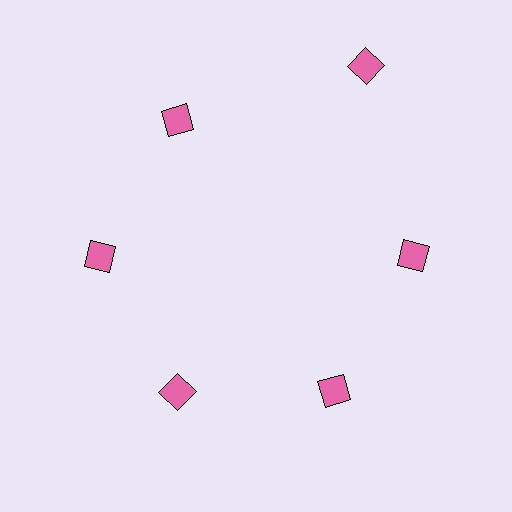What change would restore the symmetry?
The symmetry would be restored by moving it inward, back onto the ring so that all 6 diamonds sit at equal angles and equal distance from the center.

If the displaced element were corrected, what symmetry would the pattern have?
It would have 6-fold rotational symmetry — the pattern would map onto itself every 60 degrees.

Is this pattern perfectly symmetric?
No. The 6 pink diamonds are arranged in a ring, but one element near the 1 o'clock position is pushed outward from the center, breaking the 6-fold rotational symmetry.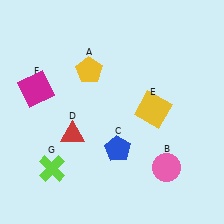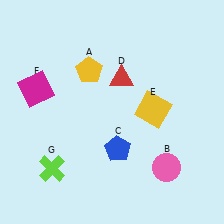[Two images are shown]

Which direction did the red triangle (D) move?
The red triangle (D) moved up.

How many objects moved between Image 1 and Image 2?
1 object moved between the two images.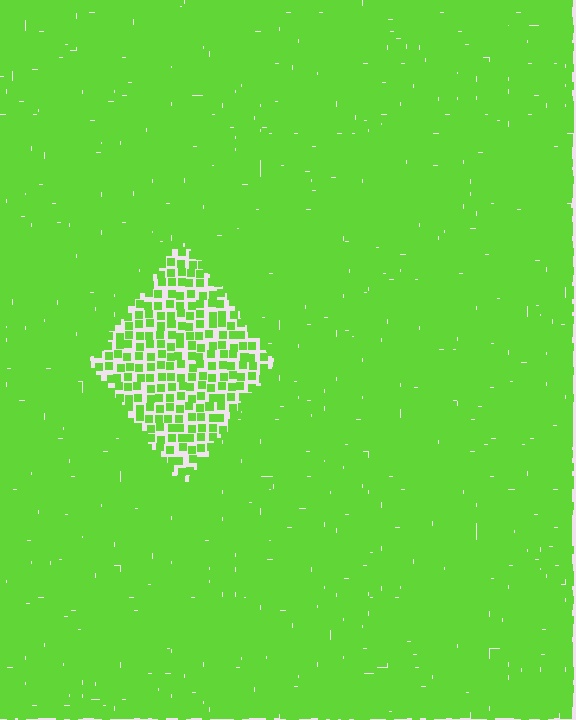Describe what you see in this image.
The image contains small lime elements arranged at two different densities. A diamond-shaped region is visible where the elements are less densely packed than the surrounding area.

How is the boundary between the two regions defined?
The boundary is defined by a change in element density (approximately 2.6x ratio). All elements are the same color, size, and shape.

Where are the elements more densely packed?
The elements are more densely packed outside the diamond boundary.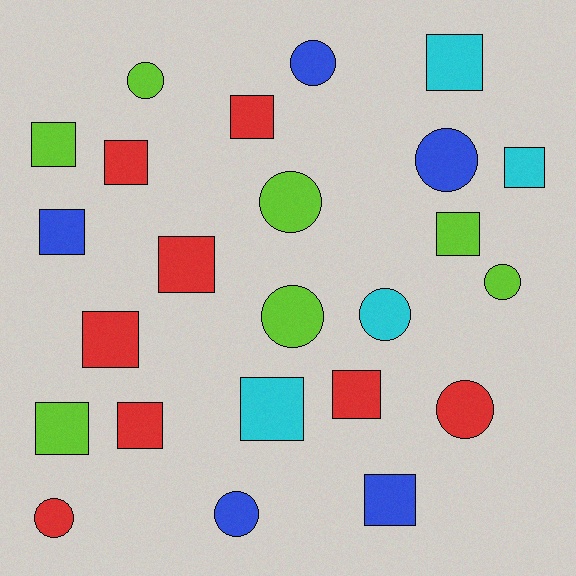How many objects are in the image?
There are 24 objects.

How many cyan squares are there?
There are 3 cyan squares.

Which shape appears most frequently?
Square, with 14 objects.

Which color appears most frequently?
Red, with 8 objects.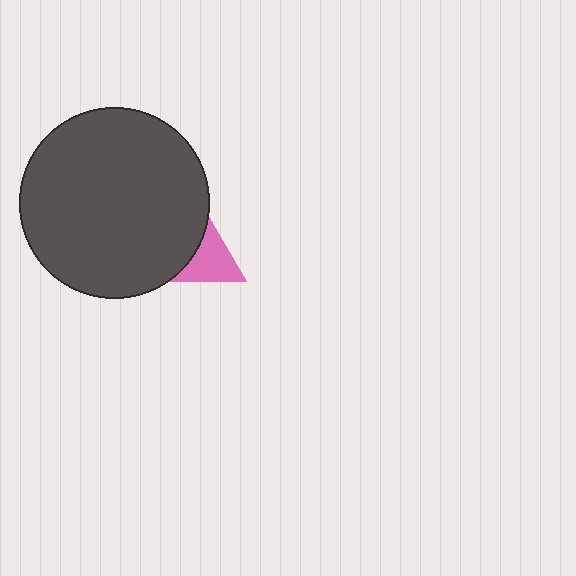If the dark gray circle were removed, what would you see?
You would see the complete pink triangle.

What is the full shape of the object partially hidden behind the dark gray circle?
The partially hidden object is a pink triangle.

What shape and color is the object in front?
The object in front is a dark gray circle.